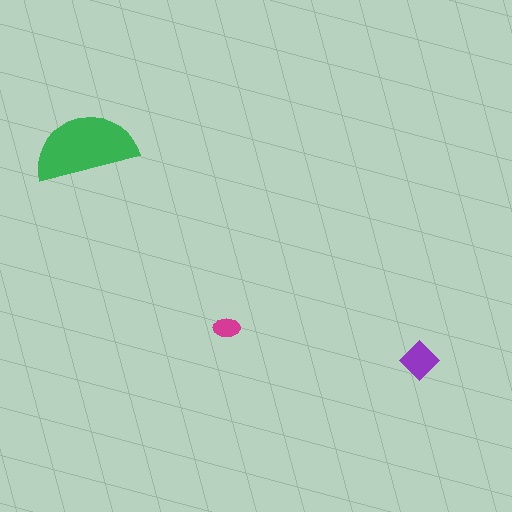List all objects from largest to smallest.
The green semicircle, the purple diamond, the magenta ellipse.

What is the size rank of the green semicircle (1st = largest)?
1st.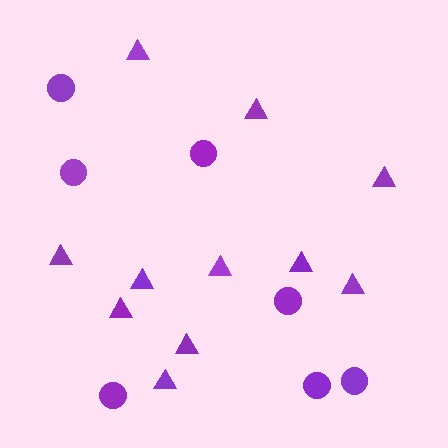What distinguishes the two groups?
There are 2 groups: one group of triangles (11) and one group of circles (7).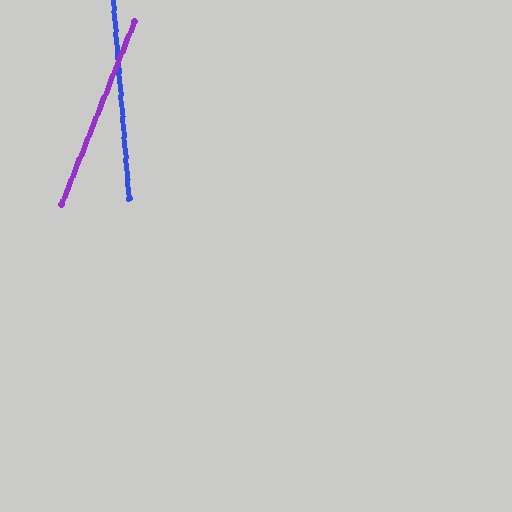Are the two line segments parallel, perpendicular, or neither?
Neither parallel nor perpendicular — they differ by about 26°.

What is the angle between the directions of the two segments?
Approximately 26 degrees.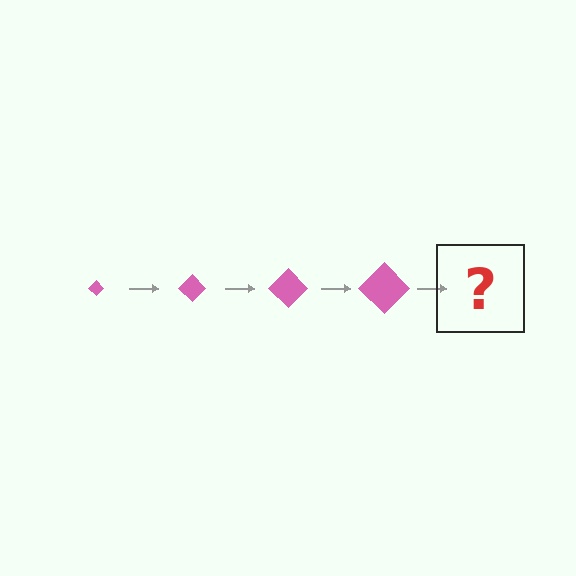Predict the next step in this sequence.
The next step is a pink diamond, larger than the previous one.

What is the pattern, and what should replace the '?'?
The pattern is that the diamond gets progressively larger each step. The '?' should be a pink diamond, larger than the previous one.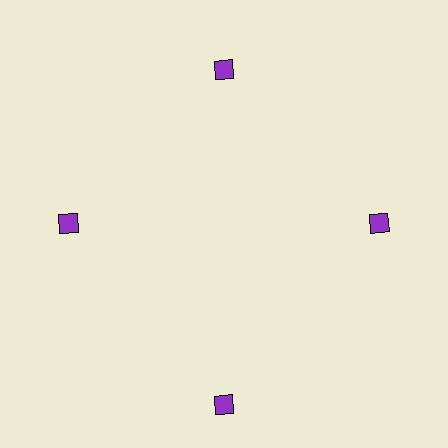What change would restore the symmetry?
The symmetry would be restored by moving it inward, back onto the ring so that all 4 diamonds sit at equal angles and equal distance from the center.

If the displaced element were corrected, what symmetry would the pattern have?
It would have 4-fold rotational symmetry — the pattern would map onto itself every 90 degrees.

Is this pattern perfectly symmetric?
No. The 4 purple diamonds are arranged in a ring, but one element near the 6 o'clock position is pushed outward from the center, breaking the 4-fold rotational symmetry.